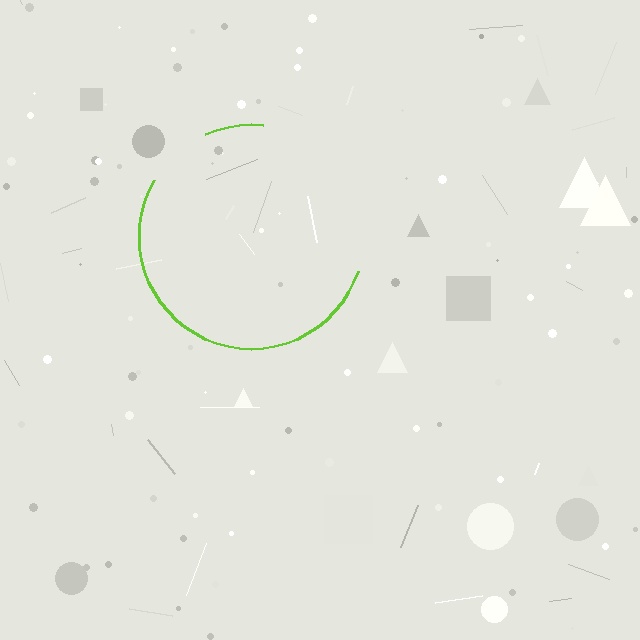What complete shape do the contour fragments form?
The contour fragments form a circle.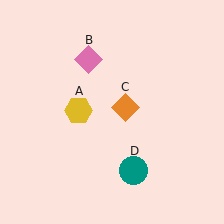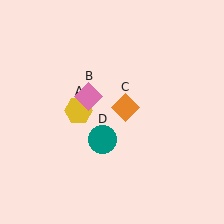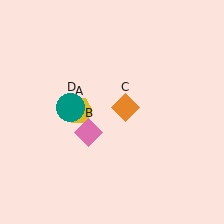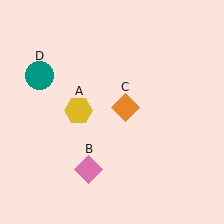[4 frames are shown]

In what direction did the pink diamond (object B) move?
The pink diamond (object B) moved down.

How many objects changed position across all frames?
2 objects changed position: pink diamond (object B), teal circle (object D).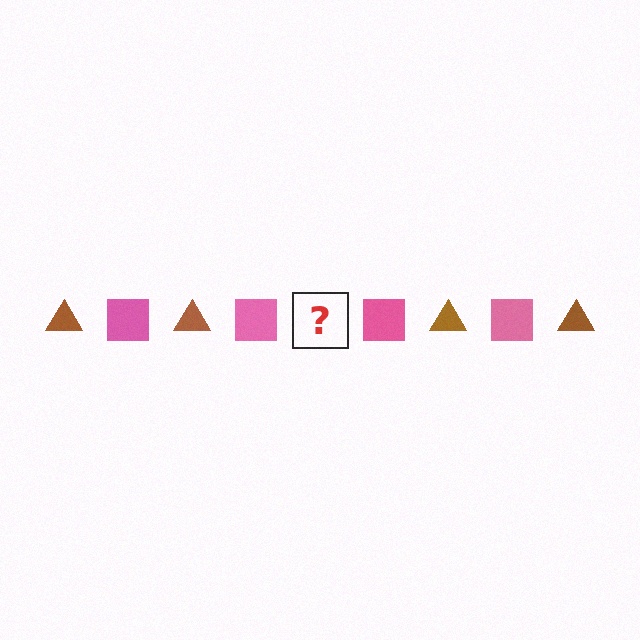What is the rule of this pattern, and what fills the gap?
The rule is that the pattern alternates between brown triangle and pink square. The gap should be filled with a brown triangle.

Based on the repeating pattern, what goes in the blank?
The blank should be a brown triangle.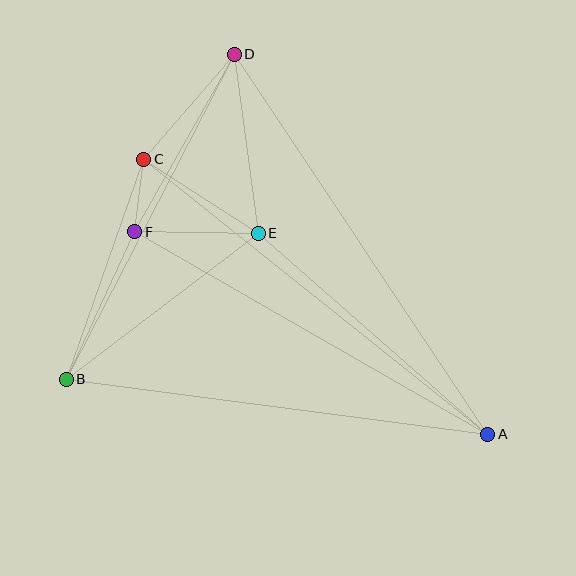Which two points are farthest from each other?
Points A and D are farthest from each other.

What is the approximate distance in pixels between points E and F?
The distance between E and F is approximately 124 pixels.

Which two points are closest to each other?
Points C and F are closest to each other.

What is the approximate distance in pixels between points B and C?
The distance between B and C is approximately 233 pixels.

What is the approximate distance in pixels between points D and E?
The distance between D and E is approximately 181 pixels.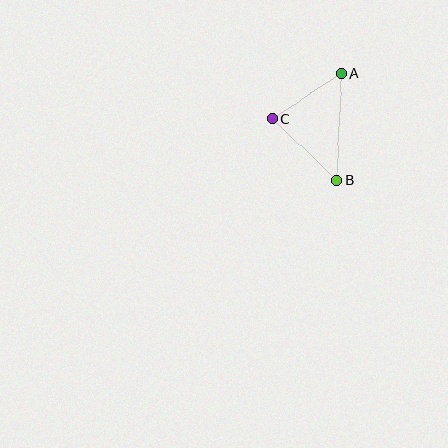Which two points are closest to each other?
Points A and C are closest to each other.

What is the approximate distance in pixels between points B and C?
The distance between B and C is approximately 89 pixels.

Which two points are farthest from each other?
Points A and B are farthest from each other.